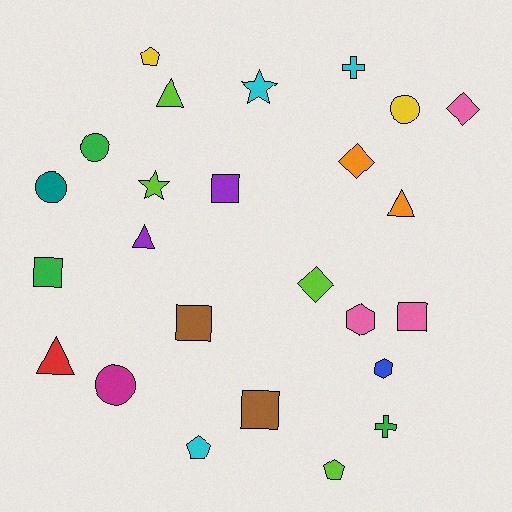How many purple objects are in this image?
There are 2 purple objects.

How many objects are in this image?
There are 25 objects.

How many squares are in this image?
There are 5 squares.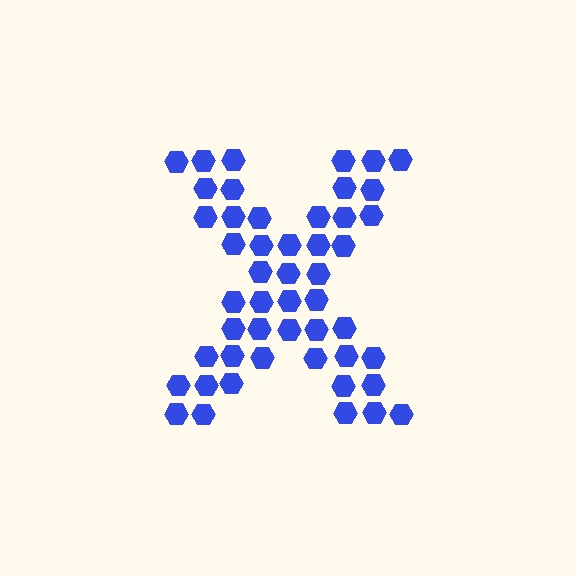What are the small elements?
The small elements are hexagons.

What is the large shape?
The large shape is the letter X.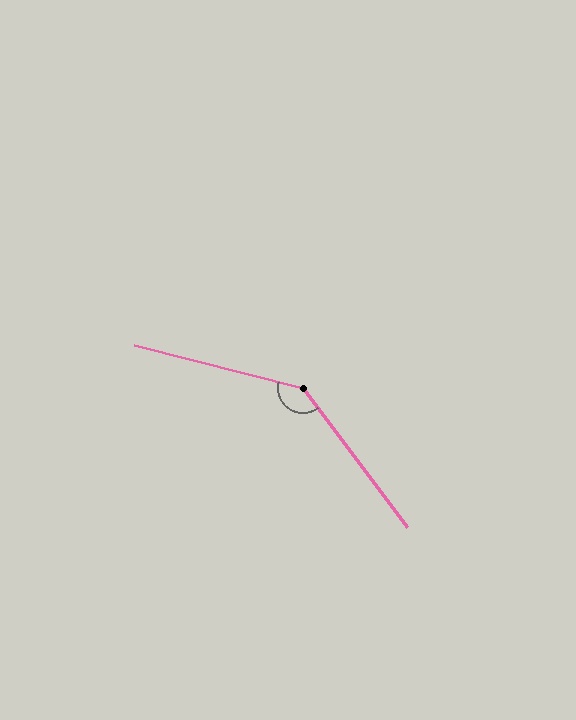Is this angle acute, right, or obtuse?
It is obtuse.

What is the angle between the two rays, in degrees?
Approximately 141 degrees.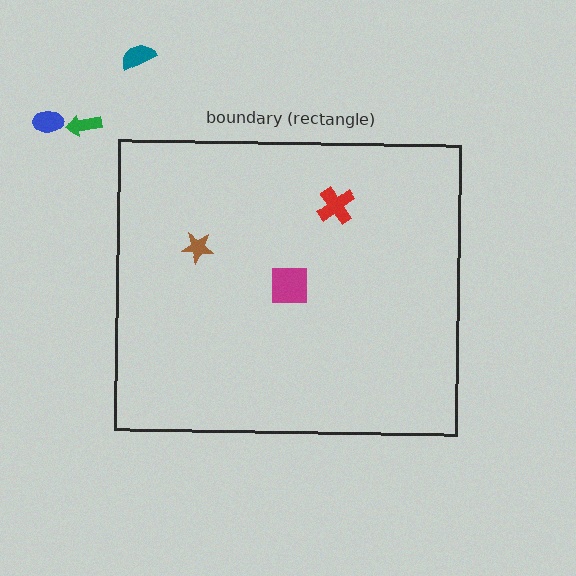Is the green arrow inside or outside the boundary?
Outside.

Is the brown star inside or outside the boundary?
Inside.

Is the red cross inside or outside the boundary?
Inside.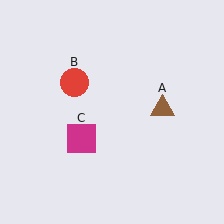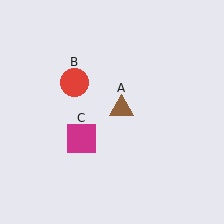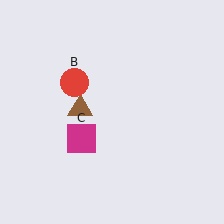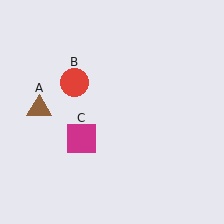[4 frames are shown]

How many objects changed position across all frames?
1 object changed position: brown triangle (object A).